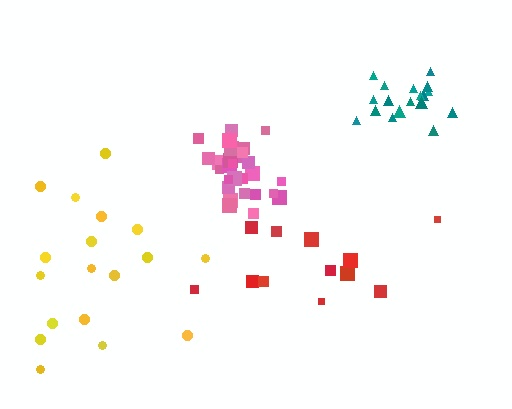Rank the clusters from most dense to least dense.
pink, teal, yellow, red.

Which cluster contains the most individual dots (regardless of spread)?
Pink (29).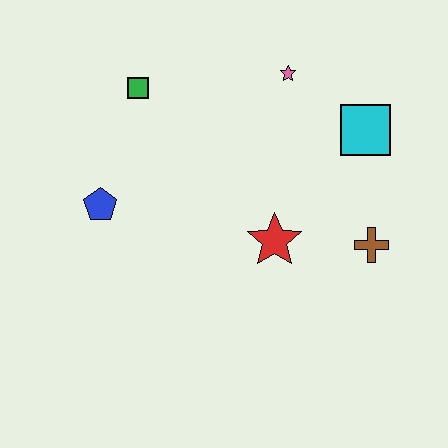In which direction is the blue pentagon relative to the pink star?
The blue pentagon is to the left of the pink star.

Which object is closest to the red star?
The brown cross is closest to the red star.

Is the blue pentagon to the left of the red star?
Yes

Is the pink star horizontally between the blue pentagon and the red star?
No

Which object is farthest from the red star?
The green square is farthest from the red star.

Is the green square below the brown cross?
No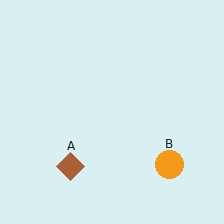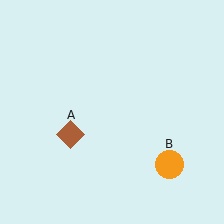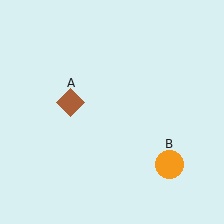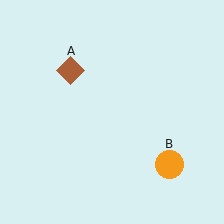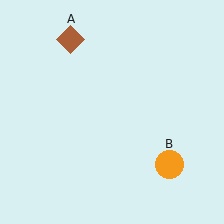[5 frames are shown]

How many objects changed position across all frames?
1 object changed position: brown diamond (object A).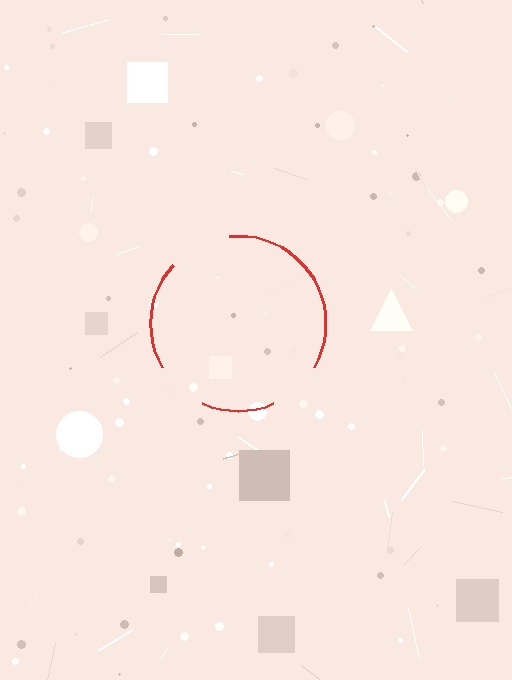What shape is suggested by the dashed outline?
The dashed outline suggests a circle.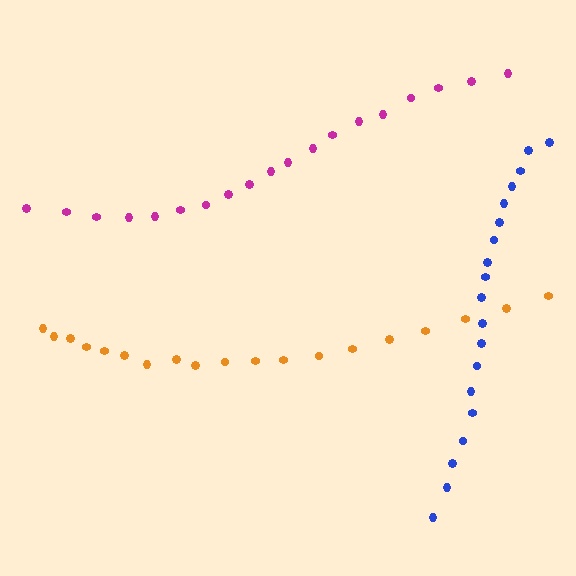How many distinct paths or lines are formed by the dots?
There are 3 distinct paths.